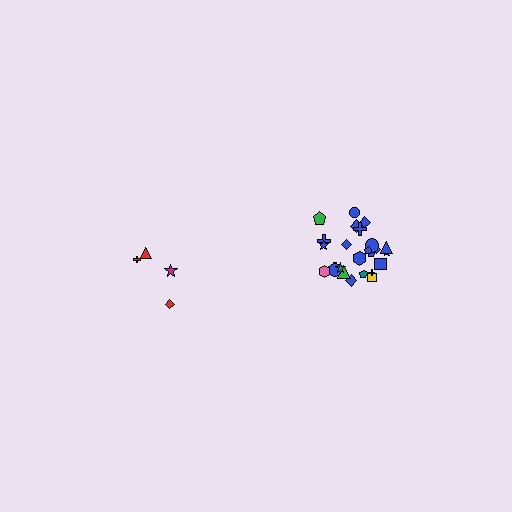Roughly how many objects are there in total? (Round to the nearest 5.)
Roughly 30 objects in total.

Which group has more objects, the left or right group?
The right group.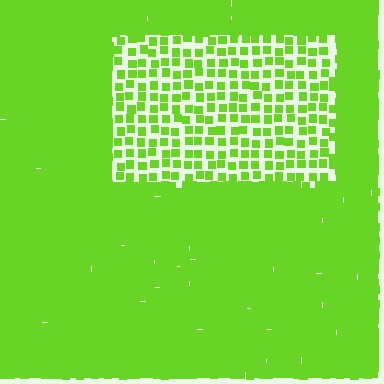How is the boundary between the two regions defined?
The boundary is defined by a change in element density (approximately 2.6x ratio). All elements are the same color, size, and shape.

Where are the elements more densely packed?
The elements are more densely packed outside the rectangle boundary.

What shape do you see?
I see a rectangle.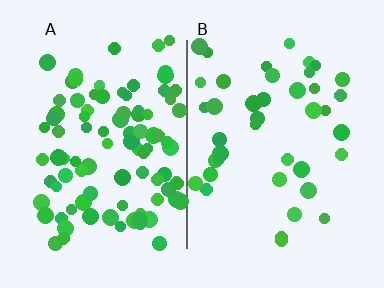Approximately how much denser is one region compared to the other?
Approximately 2.3× — region A over region B.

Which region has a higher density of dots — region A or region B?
A (the left).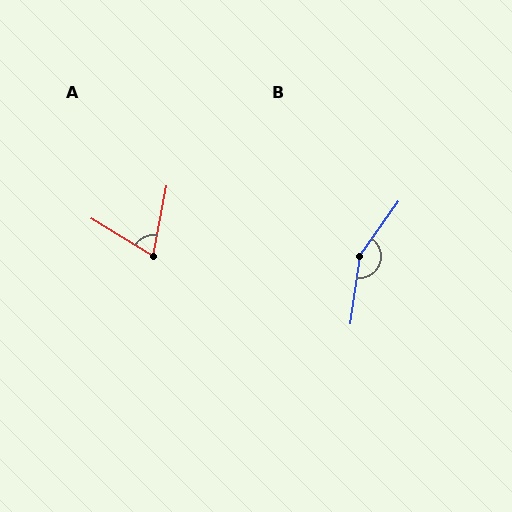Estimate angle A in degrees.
Approximately 69 degrees.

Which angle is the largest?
B, at approximately 152 degrees.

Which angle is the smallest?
A, at approximately 69 degrees.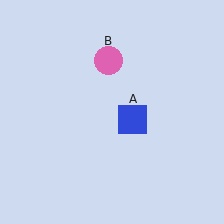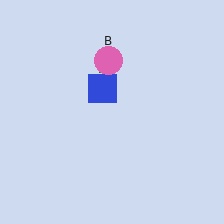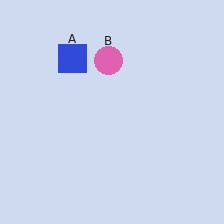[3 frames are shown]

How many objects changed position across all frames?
1 object changed position: blue square (object A).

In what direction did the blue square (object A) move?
The blue square (object A) moved up and to the left.